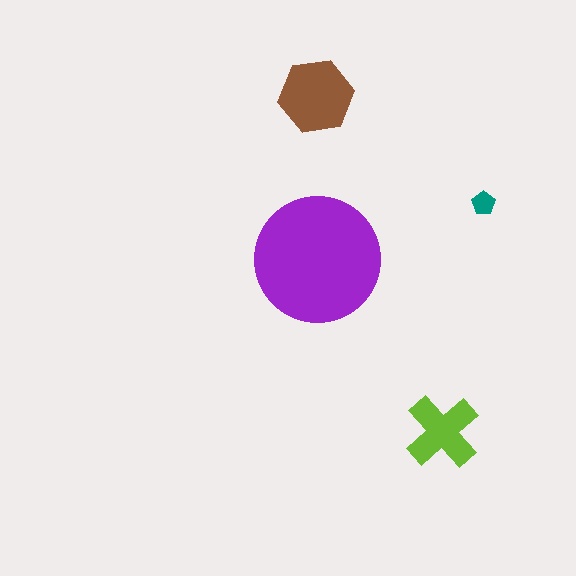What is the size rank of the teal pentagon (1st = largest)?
4th.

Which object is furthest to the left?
The brown hexagon is leftmost.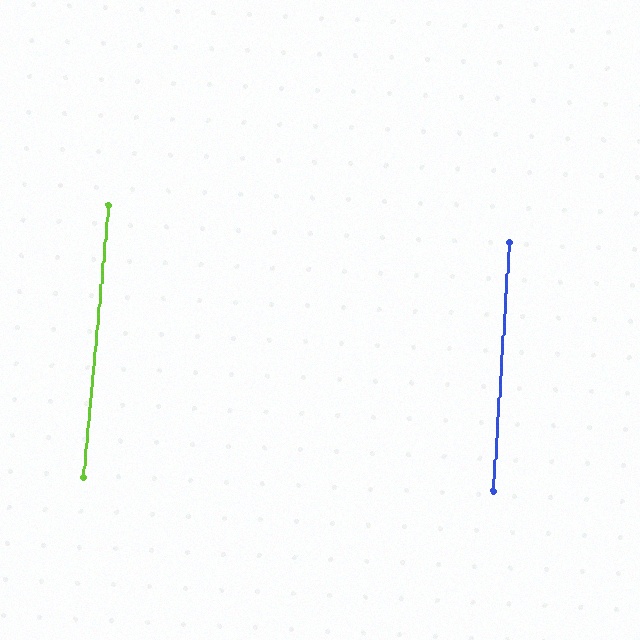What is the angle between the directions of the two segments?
Approximately 2 degrees.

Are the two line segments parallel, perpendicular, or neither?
Parallel — their directions differ by only 1.5°.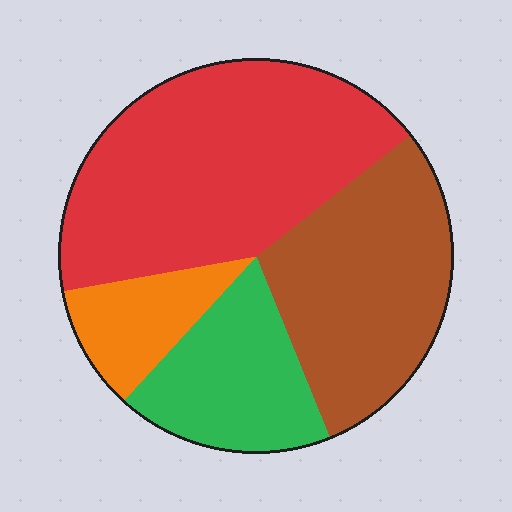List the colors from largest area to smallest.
From largest to smallest: red, brown, green, orange.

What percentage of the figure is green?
Green takes up about one sixth (1/6) of the figure.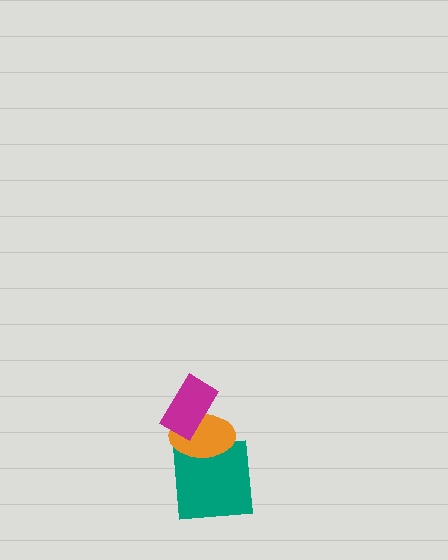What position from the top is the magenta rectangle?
The magenta rectangle is 1st from the top.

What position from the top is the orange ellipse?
The orange ellipse is 2nd from the top.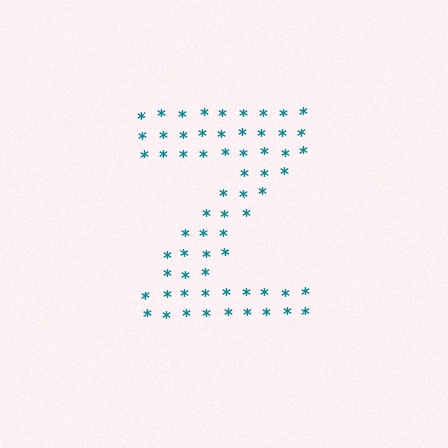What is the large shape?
The large shape is the letter Z.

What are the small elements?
The small elements are asterisks.